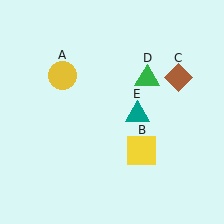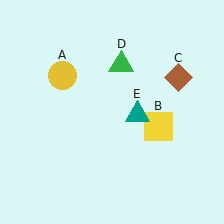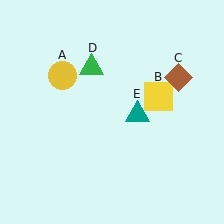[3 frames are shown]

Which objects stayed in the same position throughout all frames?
Yellow circle (object A) and brown diamond (object C) and teal triangle (object E) remained stationary.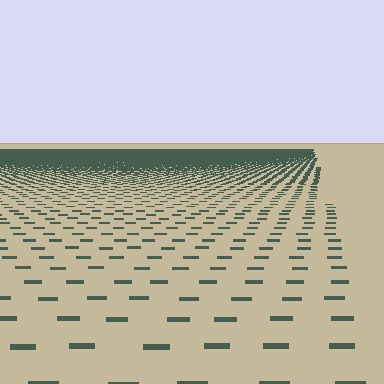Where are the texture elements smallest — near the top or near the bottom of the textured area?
Near the top.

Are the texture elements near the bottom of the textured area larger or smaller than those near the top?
Larger. Near the bottom, elements are closer to the viewer and appear at a bigger on-screen size.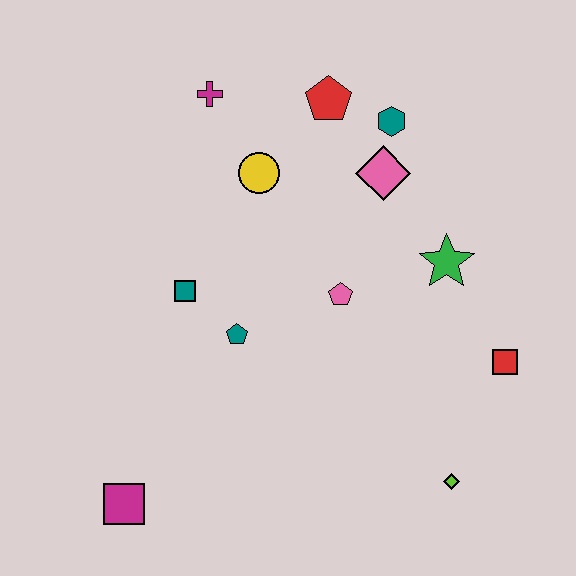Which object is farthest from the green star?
The magenta square is farthest from the green star.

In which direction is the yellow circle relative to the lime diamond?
The yellow circle is above the lime diamond.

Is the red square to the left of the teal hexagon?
No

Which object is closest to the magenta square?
The teal pentagon is closest to the magenta square.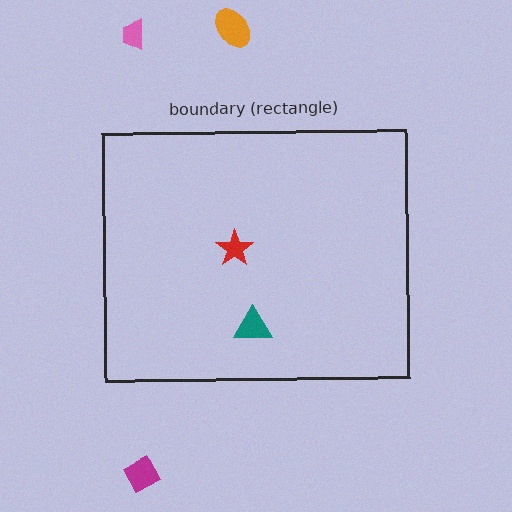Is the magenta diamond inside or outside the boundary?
Outside.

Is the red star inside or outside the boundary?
Inside.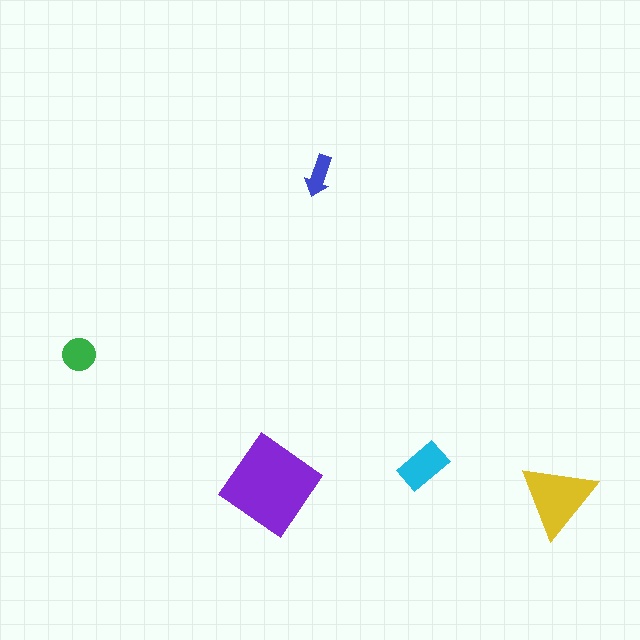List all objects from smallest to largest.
The blue arrow, the green circle, the cyan rectangle, the yellow triangle, the purple diamond.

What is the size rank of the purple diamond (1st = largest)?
1st.